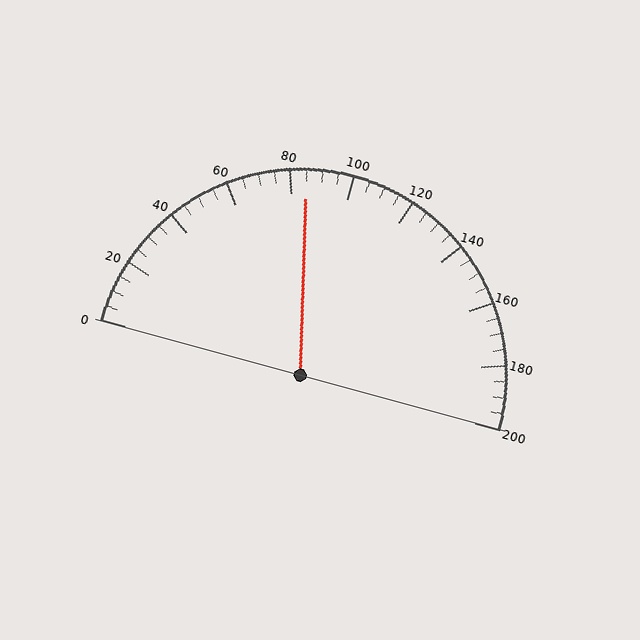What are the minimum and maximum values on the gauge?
The gauge ranges from 0 to 200.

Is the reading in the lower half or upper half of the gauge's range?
The reading is in the lower half of the range (0 to 200).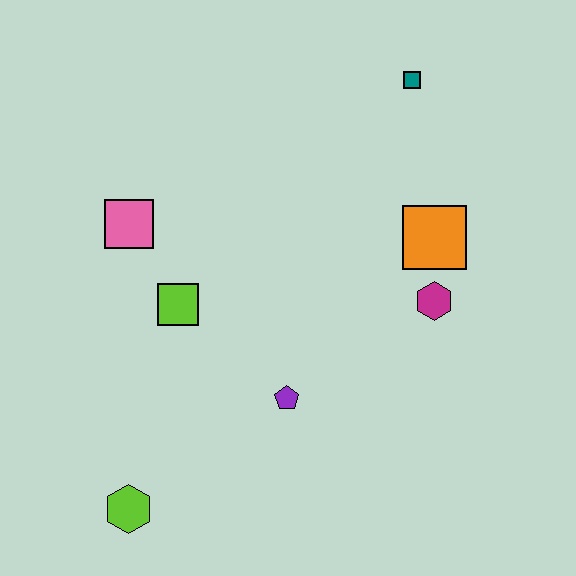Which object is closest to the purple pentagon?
The lime square is closest to the purple pentagon.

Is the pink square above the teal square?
No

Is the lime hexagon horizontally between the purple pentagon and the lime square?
No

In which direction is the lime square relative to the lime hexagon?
The lime square is above the lime hexagon.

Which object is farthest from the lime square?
The teal square is farthest from the lime square.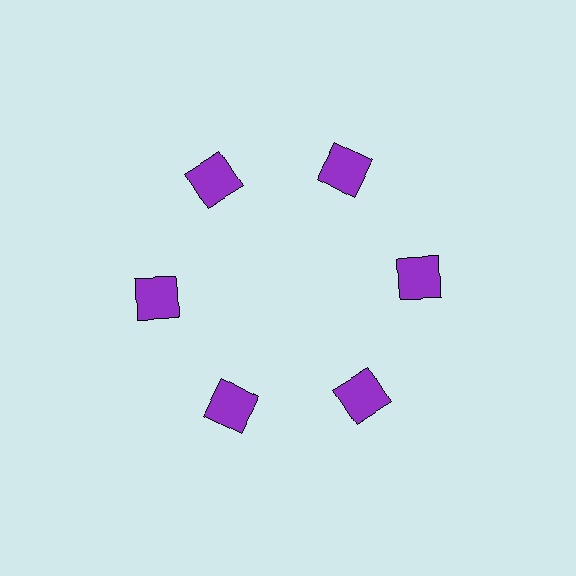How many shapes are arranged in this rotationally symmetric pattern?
There are 6 shapes, arranged in 6 groups of 1.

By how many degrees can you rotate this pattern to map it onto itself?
The pattern maps onto itself every 60 degrees of rotation.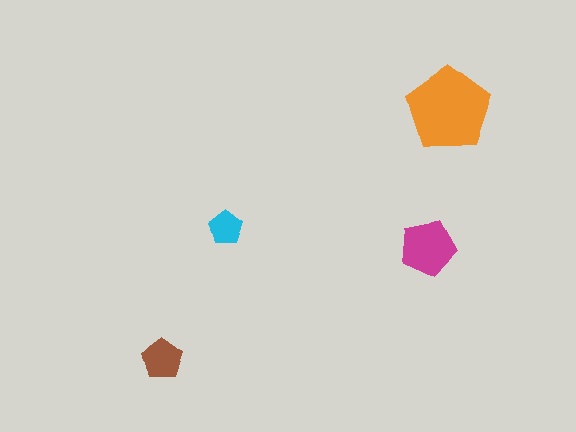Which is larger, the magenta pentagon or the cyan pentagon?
The magenta one.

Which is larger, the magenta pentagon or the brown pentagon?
The magenta one.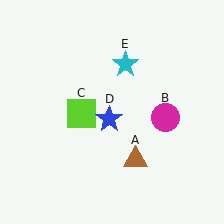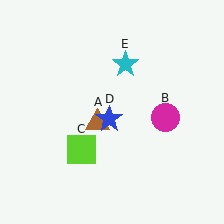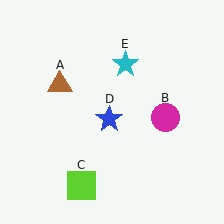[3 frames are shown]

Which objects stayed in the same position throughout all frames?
Magenta circle (object B) and blue star (object D) and cyan star (object E) remained stationary.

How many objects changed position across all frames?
2 objects changed position: brown triangle (object A), lime square (object C).